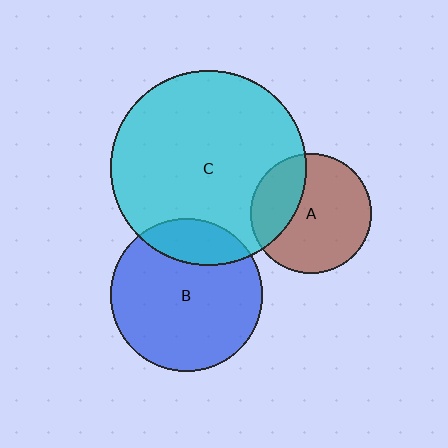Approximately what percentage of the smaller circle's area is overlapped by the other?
Approximately 30%.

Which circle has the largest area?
Circle C (cyan).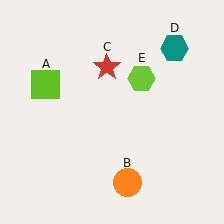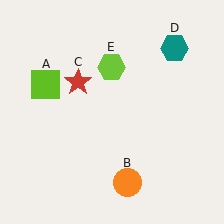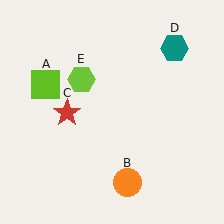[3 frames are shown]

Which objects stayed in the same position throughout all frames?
Lime square (object A) and orange circle (object B) and teal hexagon (object D) remained stationary.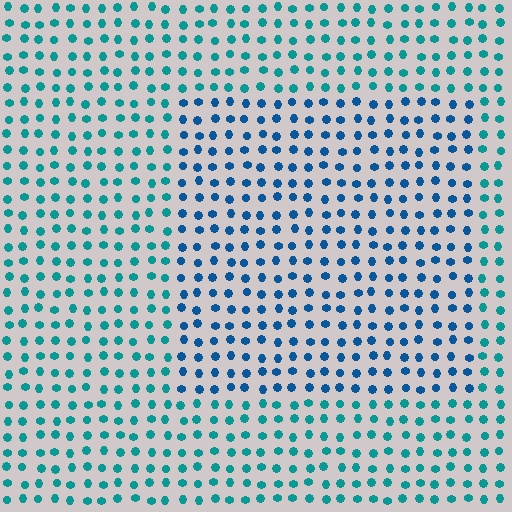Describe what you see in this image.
The image is filled with small teal elements in a uniform arrangement. A rectangle-shaped region is visible where the elements are tinted to a slightly different hue, forming a subtle color boundary.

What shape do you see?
I see a rectangle.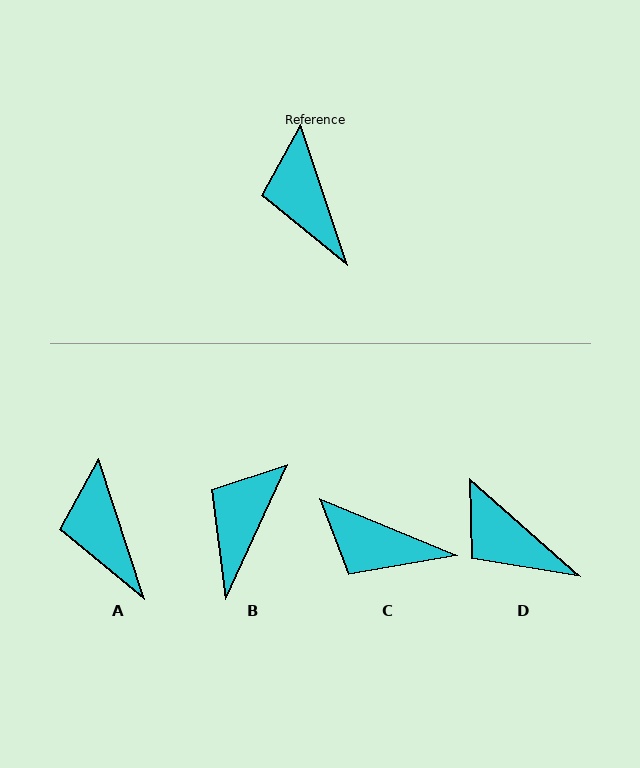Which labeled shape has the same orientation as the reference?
A.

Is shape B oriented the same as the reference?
No, it is off by about 43 degrees.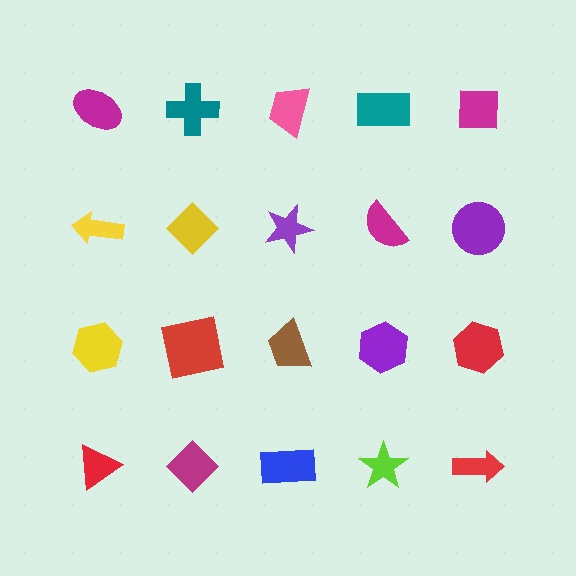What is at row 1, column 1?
A magenta ellipse.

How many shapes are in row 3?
5 shapes.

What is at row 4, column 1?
A red triangle.